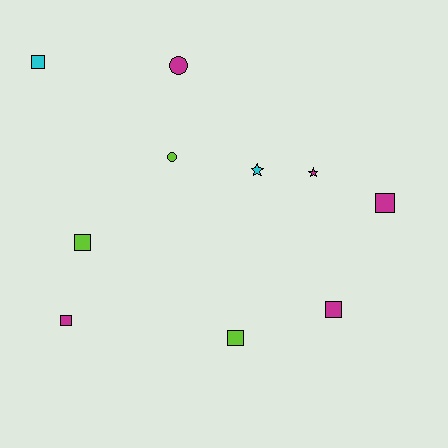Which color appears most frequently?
Magenta, with 5 objects.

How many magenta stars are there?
There is 1 magenta star.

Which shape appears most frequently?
Square, with 6 objects.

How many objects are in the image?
There are 10 objects.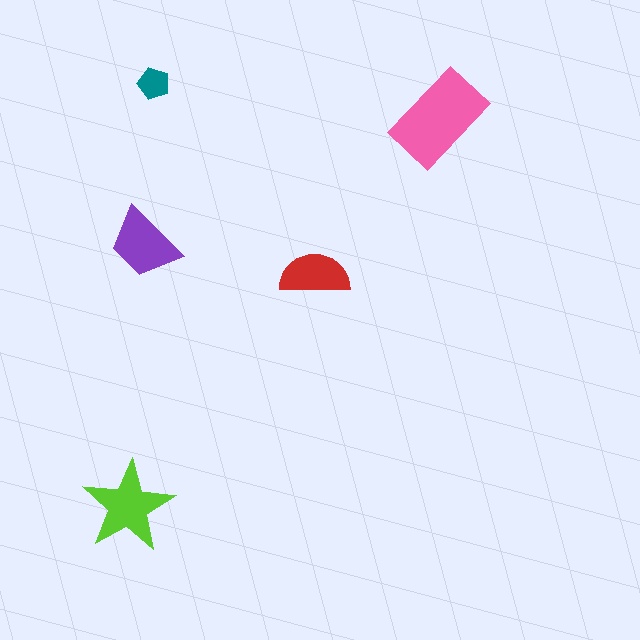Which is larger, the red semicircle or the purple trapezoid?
The purple trapezoid.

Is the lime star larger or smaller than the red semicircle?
Larger.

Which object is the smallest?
The teal pentagon.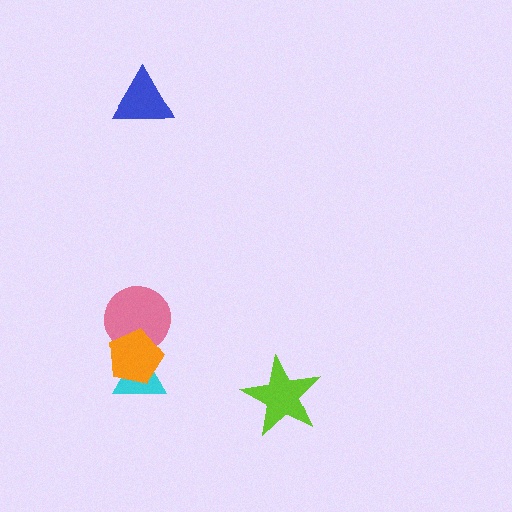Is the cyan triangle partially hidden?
Yes, it is partially covered by another shape.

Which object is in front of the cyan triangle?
The orange pentagon is in front of the cyan triangle.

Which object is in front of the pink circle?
The orange pentagon is in front of the pink circle.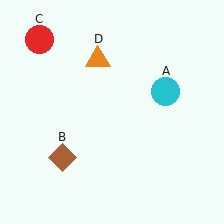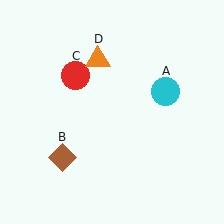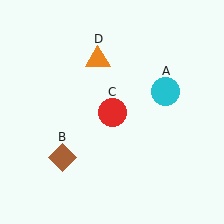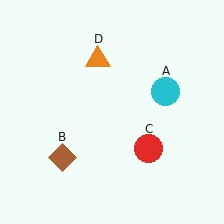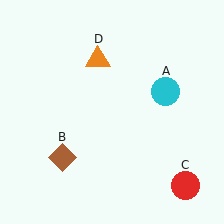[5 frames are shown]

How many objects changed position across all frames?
1 object changed position: red circle (object C).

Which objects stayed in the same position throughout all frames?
Cyan circle (object A) and brown diamond (object B) and orange triangle (object D) remained stationary.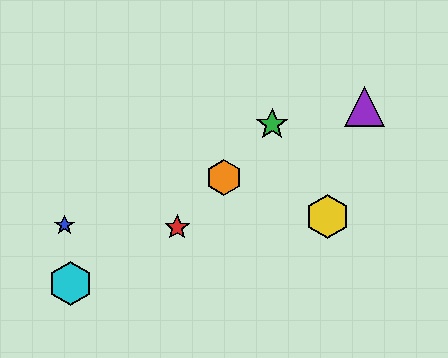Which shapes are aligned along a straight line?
The red star, the green star, the orange hexagon are aligned along a straight line.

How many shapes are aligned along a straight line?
3 shapes (the red star, the green star, the orange hexagon) are aligned along a straight line.